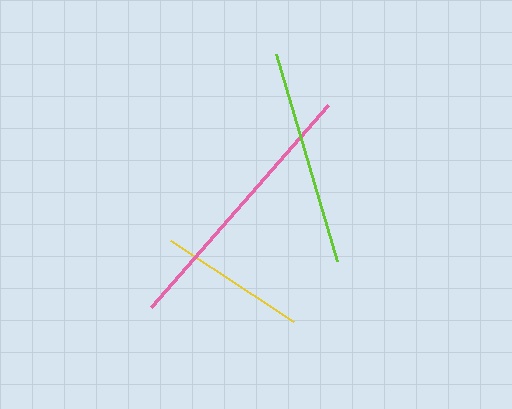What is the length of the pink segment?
The pink segment is approximately 269 pixels long.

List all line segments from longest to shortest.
From longest to shortest: pink, lime, yellow.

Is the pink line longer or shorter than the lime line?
The pink line is longer than the lime line.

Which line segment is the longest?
The pink line is the longest at approximately 269 pixels.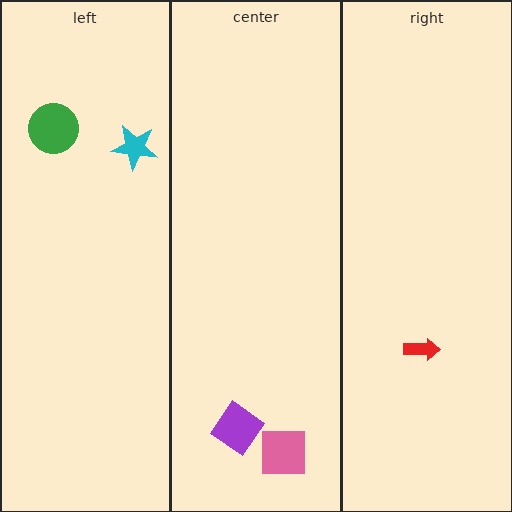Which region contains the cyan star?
The left region.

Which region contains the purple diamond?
The center region.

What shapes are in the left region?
The cyan star, the green circle.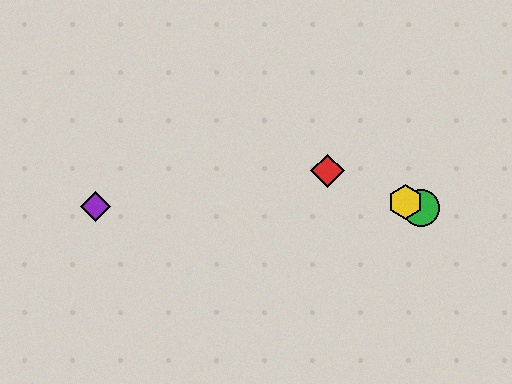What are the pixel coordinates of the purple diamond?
The purple diamond is at (96, 207).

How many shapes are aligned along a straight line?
4 shapes (the red diamond, the blue hexagon, the green circle, the yellow hexagon) are aligned along a straight line.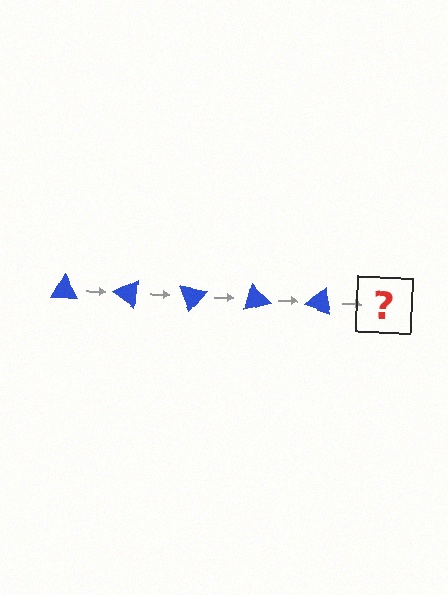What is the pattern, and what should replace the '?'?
The pattern is that the triangle rotates 35 degrees each step. The '?' should be a blue triangle rotated 175 degrees.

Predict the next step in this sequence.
The next step is a blue triangle rotated 175 degrees.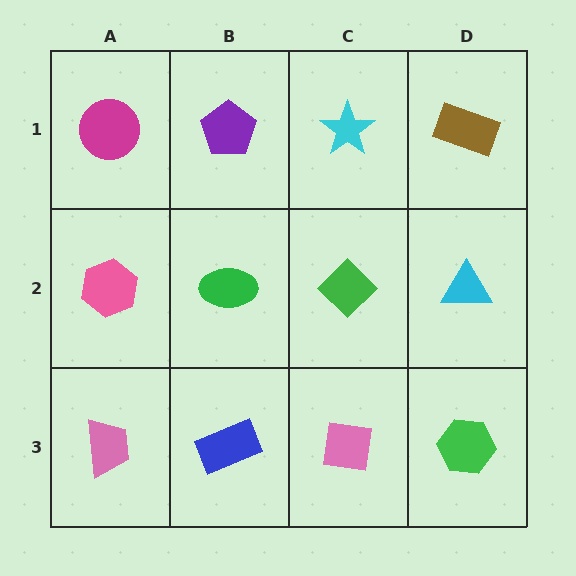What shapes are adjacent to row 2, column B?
A purple pentagon (row 1, column B), a blue rectangle (row 3, column B), a pink hexagon (row 2, column A), a green diamond (row 2, column C).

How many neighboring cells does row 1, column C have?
3.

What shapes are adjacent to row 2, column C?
A cyan star (row 1, column C), a pink square (row 3, column C), a green ellipse (row 2, column B), a cyan triangle (row 2, column D).